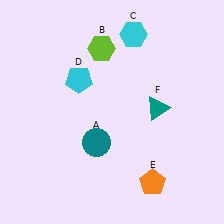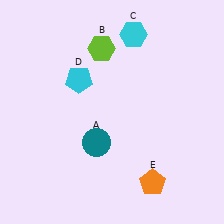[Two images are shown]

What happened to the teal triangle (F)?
The teal triangle (F) was removed in Image 2. It was in the top-right area of Image 1.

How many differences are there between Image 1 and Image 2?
There is 1 difference between the two images.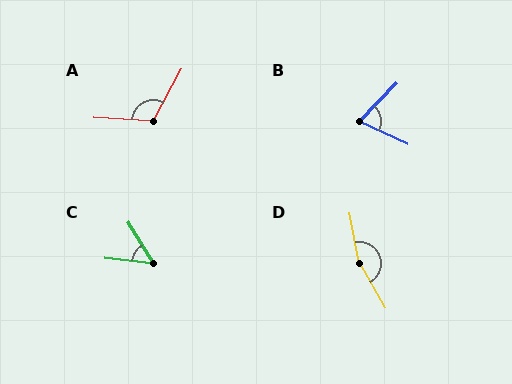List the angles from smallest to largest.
C (52°), B (70°), A (115°), D (161°).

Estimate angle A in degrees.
Approximately 115 degrees.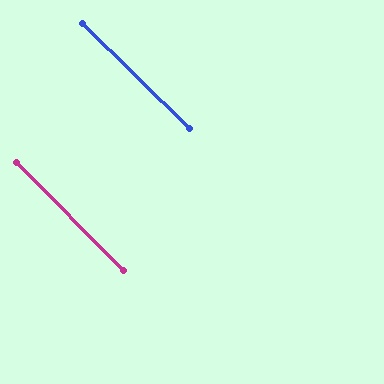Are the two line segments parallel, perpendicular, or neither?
Parallel — their directions differ by only 0.5°.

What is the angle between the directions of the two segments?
Approximately 1 degree.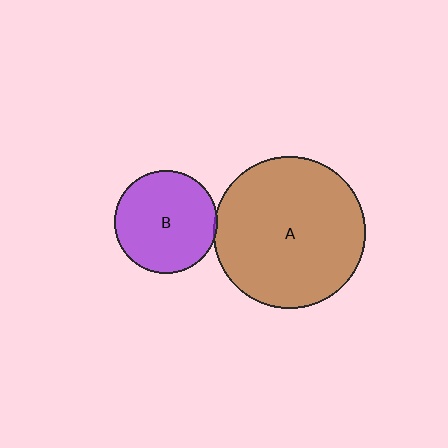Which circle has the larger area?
Circle A (brown).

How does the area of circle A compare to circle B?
Approximately 2.2 times.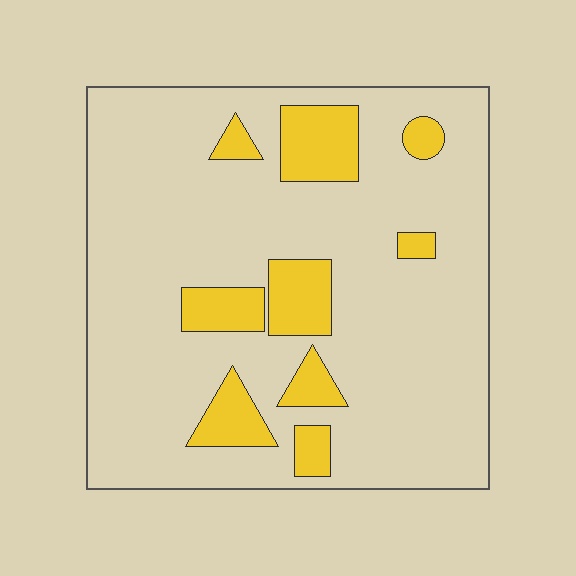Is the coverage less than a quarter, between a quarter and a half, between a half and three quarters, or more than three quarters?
Less than a quarter.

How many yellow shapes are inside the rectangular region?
9.